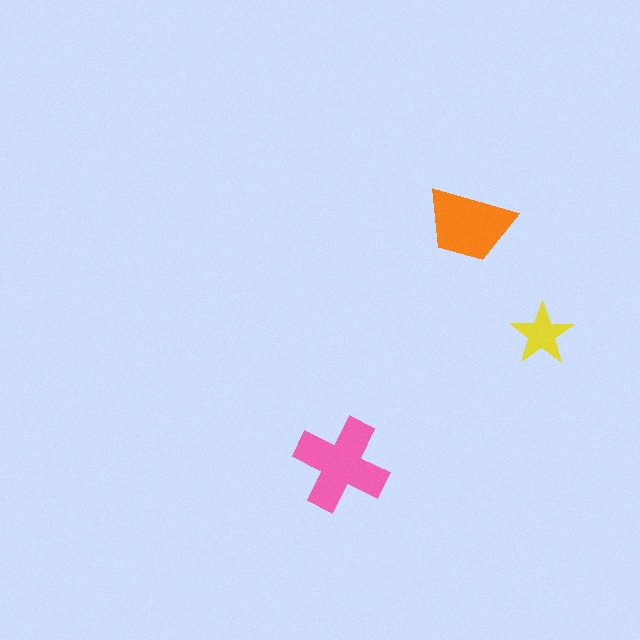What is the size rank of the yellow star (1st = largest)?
3rd.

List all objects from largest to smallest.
The pink cross, the orange trapezoid, the yellow star.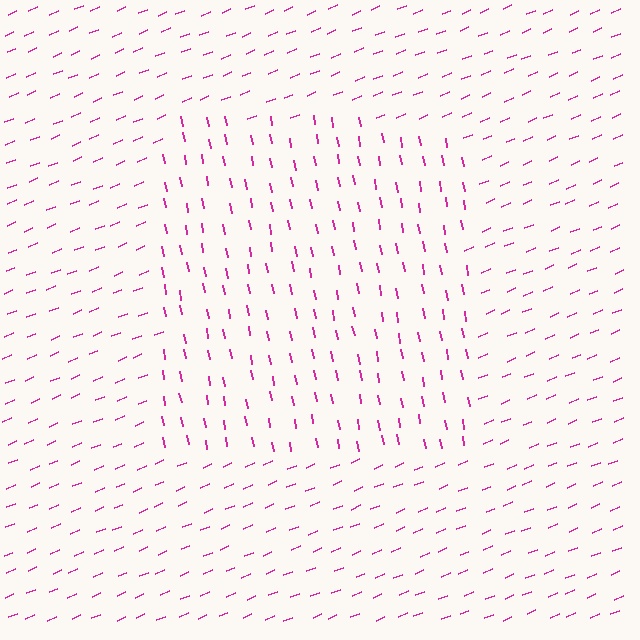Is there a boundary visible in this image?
Yes, there is a texture boundary formed by a change in line orientation.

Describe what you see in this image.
The image is filled with small magenta line segments. A rectangle region in the image has lines oriented differently from the surrounding lines, creating a visible texture boundary.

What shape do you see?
I see a rectangle.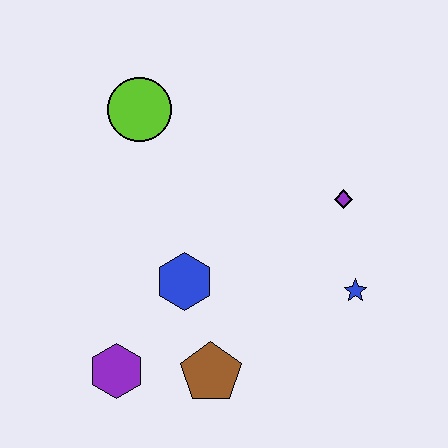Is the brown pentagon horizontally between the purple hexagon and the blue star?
Yes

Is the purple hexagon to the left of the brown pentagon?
Yes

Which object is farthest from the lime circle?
The blue star is farthest from the lime circle.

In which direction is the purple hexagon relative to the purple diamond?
The purple hexagon is to the left of the purple diamond.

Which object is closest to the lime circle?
The blue hexagon is closest to the lime circle.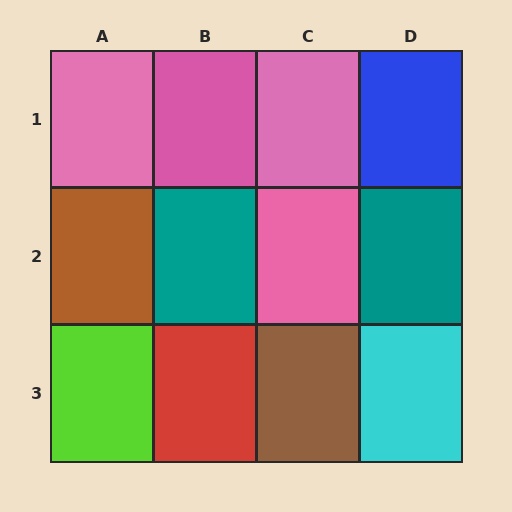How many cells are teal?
2 cells are teal.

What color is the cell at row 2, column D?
Teal.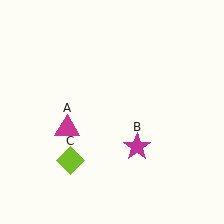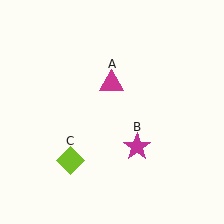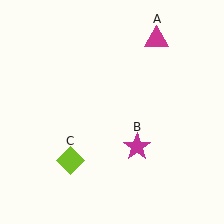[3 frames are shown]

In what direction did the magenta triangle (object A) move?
The magenta triangle (object A) moved up and to the right.